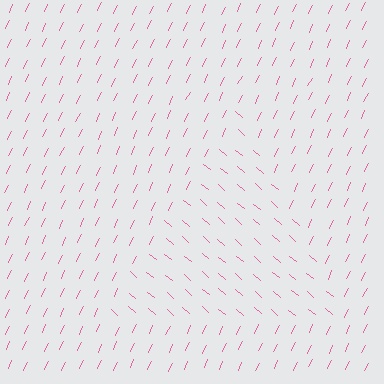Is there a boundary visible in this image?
Yes, there is a texture boundary formed by a change in line orientation.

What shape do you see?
I see a triangle.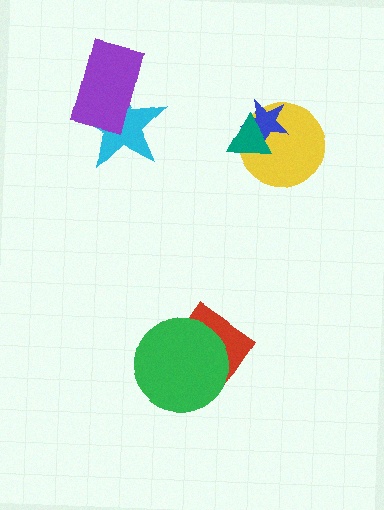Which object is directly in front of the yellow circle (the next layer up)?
The blue star is directly in front of the yellow circle.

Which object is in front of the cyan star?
The purple rectangle is in front of the cyan star.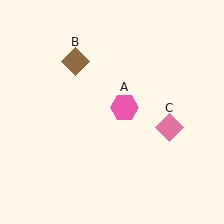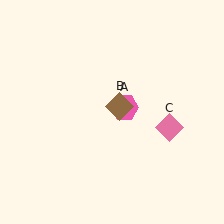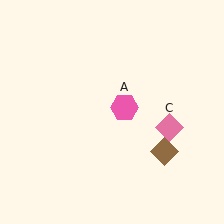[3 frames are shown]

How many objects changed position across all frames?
1 object changed position: brown diamond (object B).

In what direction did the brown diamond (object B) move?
The brown diamond (object B) moved down and to the right.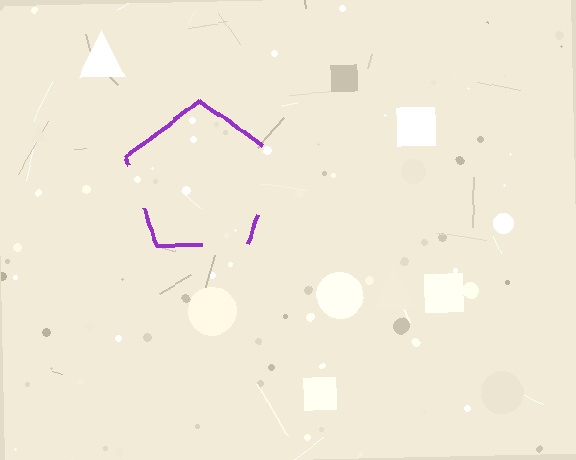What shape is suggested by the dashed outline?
The dashed outline suggests a pentagon.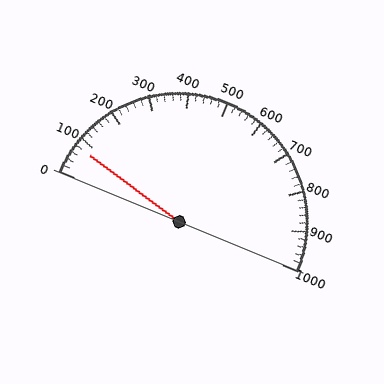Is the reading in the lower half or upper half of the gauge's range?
The reading is in the lower half of the range (0 to 1000).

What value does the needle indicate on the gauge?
The needle indicates approximately 80.